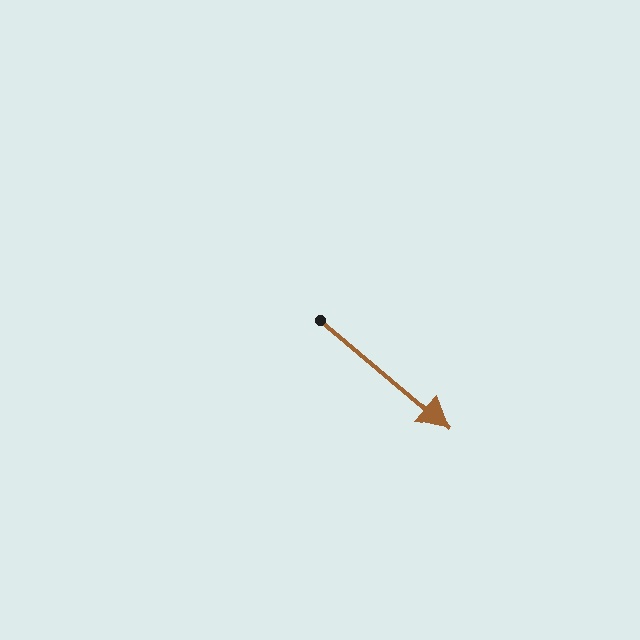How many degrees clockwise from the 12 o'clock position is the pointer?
Approximately 130 degrees.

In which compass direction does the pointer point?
Southeast.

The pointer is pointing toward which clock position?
Roughly 4 o'clock.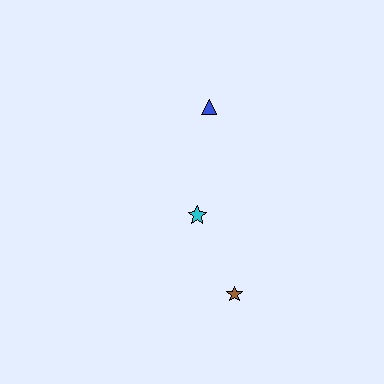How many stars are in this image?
There are 2 stars.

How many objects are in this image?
There are 3 objects.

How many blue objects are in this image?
There is 1 blue object.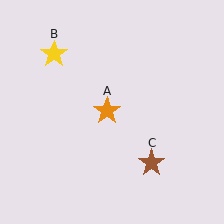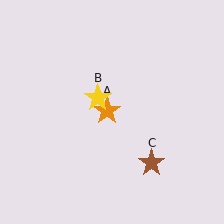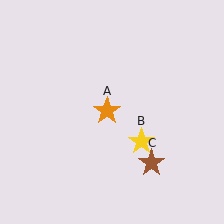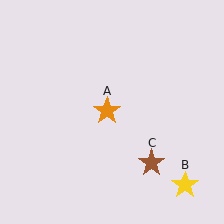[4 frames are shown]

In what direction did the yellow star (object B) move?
The yellow star (object B) moved down and to the right.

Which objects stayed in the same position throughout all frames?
Orange star (object A) and brown star (object C) remained stationary.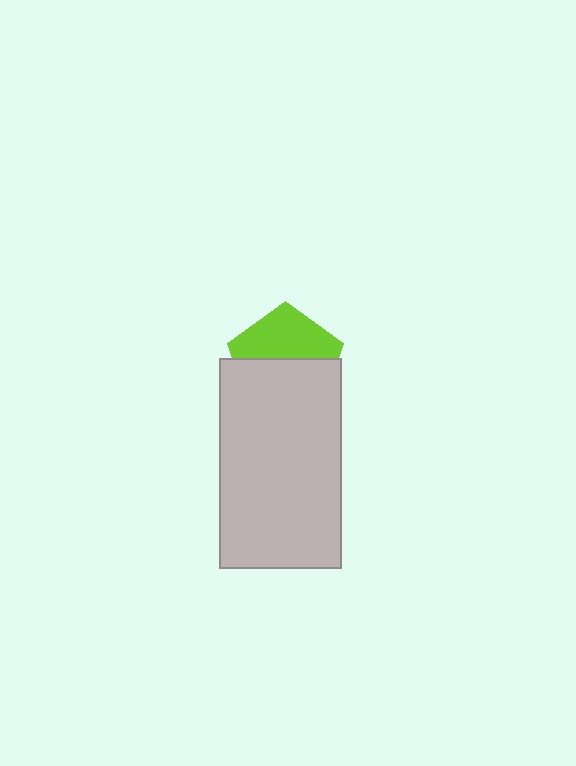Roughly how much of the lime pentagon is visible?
About half of it is visible (roughly 45%).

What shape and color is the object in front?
The object in front is a light gray rectangle.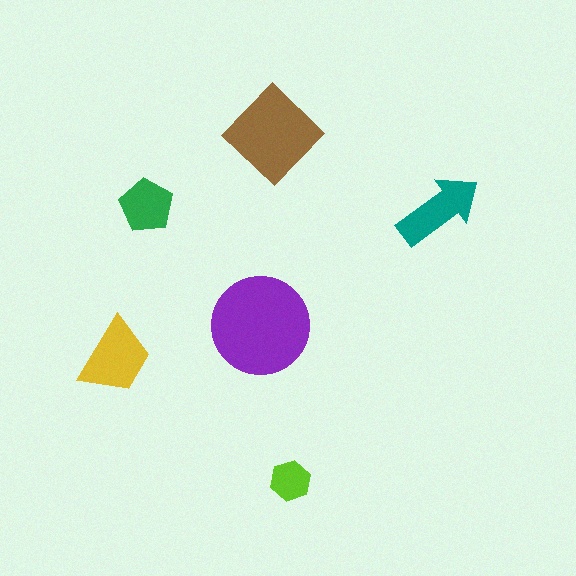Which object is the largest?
The purple circle.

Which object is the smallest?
The lime hexagon.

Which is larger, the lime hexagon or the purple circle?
The purple circle.